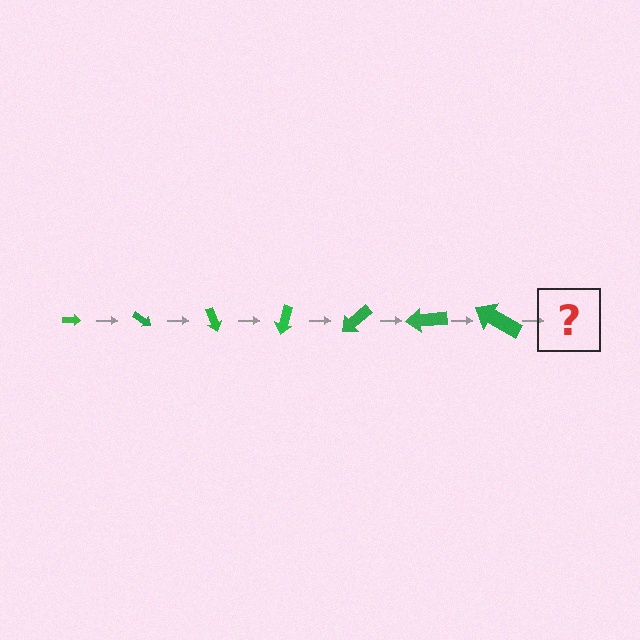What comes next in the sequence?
The next element should be an arrow, larger than the previous one and rotated 245 degrees from the start.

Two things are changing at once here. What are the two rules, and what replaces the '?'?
The two rules are that the arrow grows larger each step and it rotates 35 degrees each step. The '?' should be an arrow, larger than the previous one and rotated 245 degrees from the start.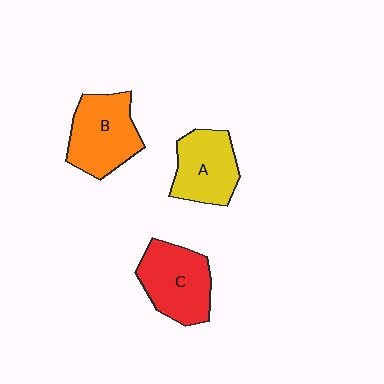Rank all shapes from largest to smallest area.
From largest to smallest: B (orange), C (red), A (yellow).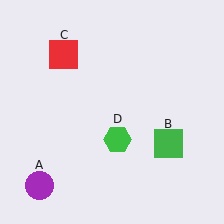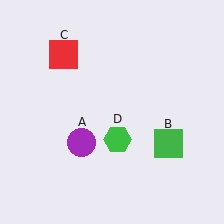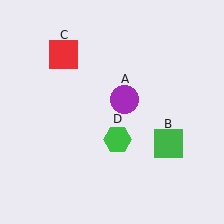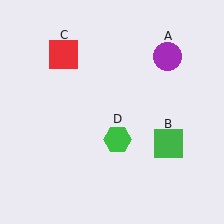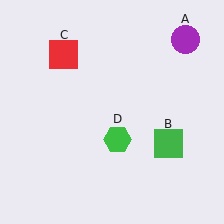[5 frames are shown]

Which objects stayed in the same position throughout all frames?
Green square (object B) and red square (object C) and green hexagon (object D) remained stationary.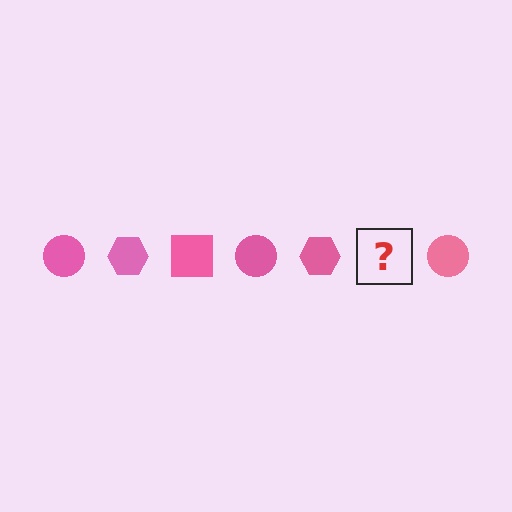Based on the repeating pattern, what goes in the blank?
The blank should be a pink square.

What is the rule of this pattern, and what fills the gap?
The rule is that the pattern cycles through circle, hexagon, square shapes in pink. The gap should be filled with a pink square.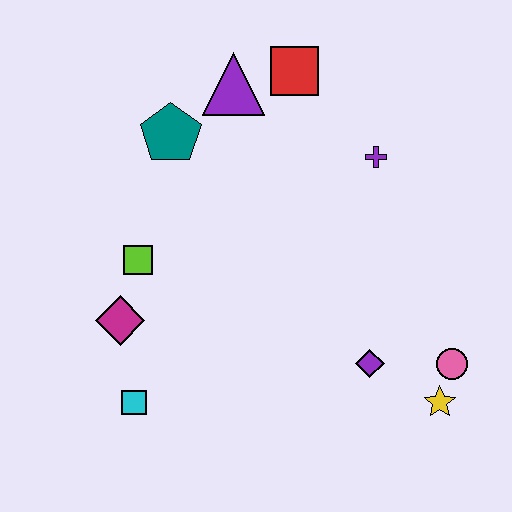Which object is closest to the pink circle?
The yellow star is closest to the pink circle.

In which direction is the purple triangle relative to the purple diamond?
The purple triangle is above the purple diamond.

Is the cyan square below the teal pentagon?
Yes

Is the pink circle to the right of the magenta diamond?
Yes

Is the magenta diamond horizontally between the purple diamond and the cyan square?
No